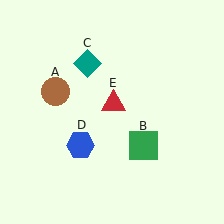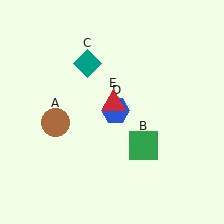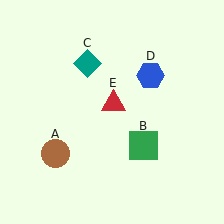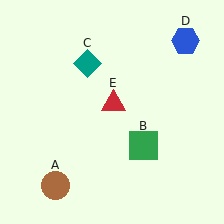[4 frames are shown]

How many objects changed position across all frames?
2 objects changed position: brown circle (object A), blue hexagon (object D).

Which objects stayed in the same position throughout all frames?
Green square (object B) and teal diamond (object C) and red triangle (object E) remained stationary.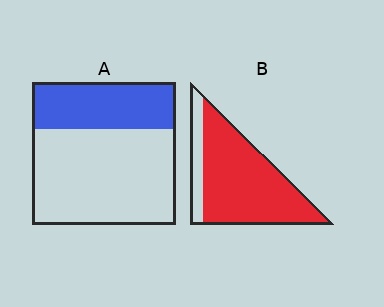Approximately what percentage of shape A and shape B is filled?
A is approximately 35% and B is approximately 85%.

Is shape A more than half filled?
No.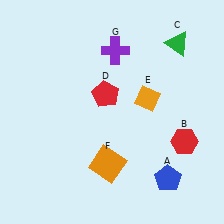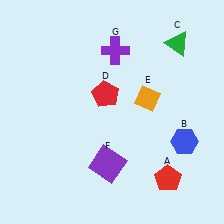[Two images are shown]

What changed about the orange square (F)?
In Image 1, F is orange. In Image 2, it changed to purple.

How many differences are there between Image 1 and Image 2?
There are 3 differences between the two images.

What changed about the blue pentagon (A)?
In Image 1, A is blue. In Image 2, it changed to red.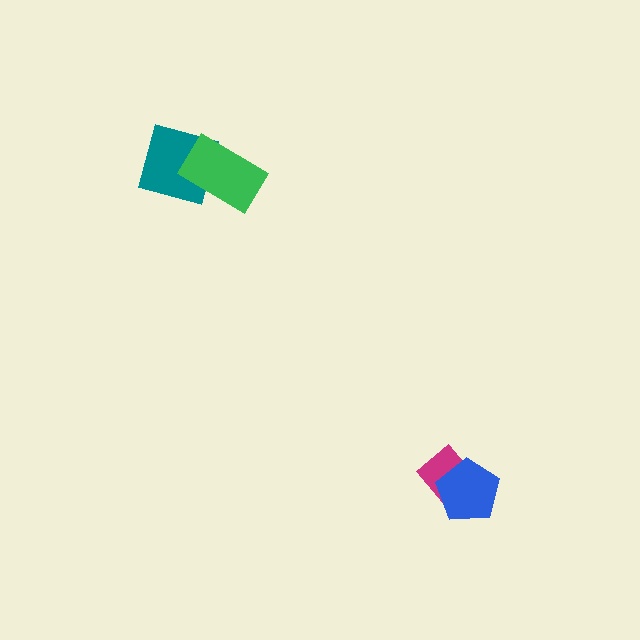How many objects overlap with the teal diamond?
1 object overlaps with the teal diamond.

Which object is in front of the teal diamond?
The green rectangle is in front of the teal diamond.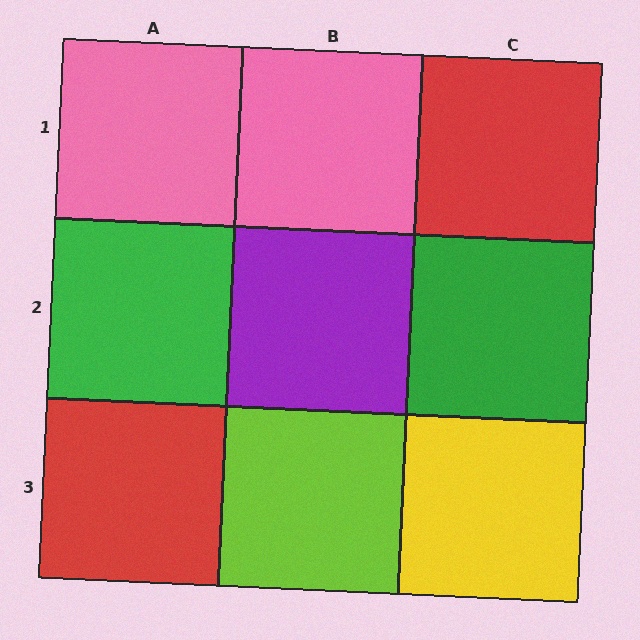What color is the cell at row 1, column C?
Red.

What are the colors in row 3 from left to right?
Red, lime, yellow.